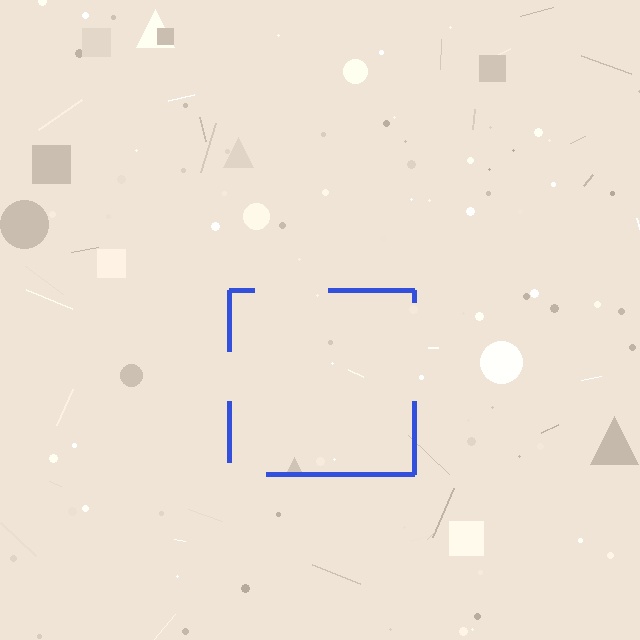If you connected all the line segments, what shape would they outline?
They would outline a square.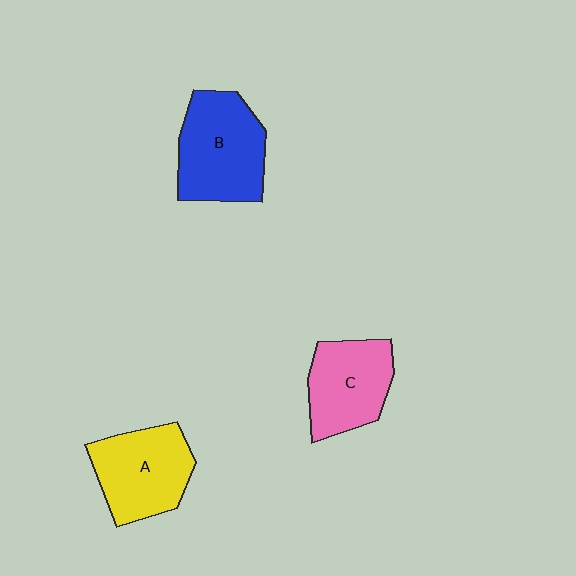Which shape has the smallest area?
Shape C (pink).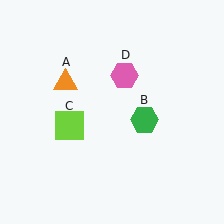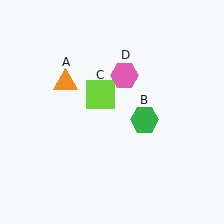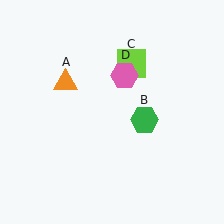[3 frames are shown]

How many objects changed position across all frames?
1 object changed position: lime square (object C).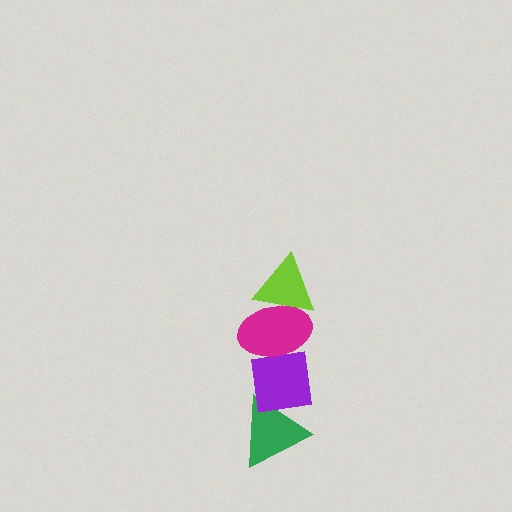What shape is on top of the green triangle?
The purple square is on top of the green triangle.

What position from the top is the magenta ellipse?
The magenta ellipse is 2nd from the top.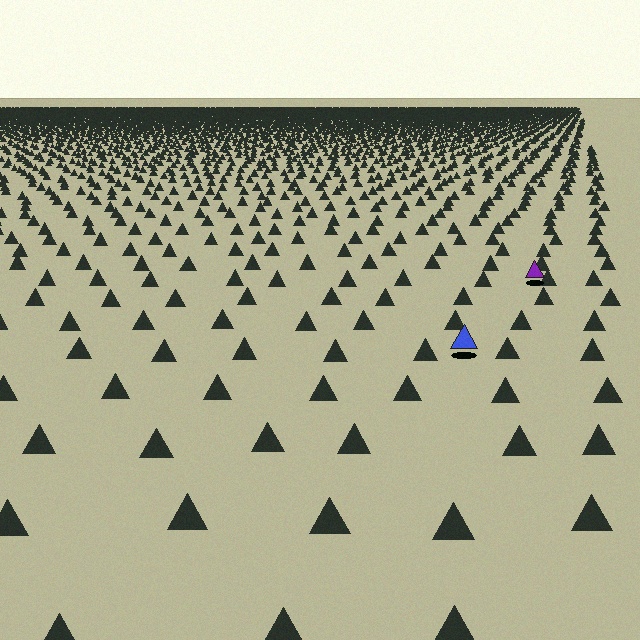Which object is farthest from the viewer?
The purple triangle is farthest from the viewer. It appears smaller and the ground texture around it is denser.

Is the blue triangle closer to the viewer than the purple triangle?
Yes. The blue triangle is closer — you can tell from the texture gradient: the ground texture is coarser near it.